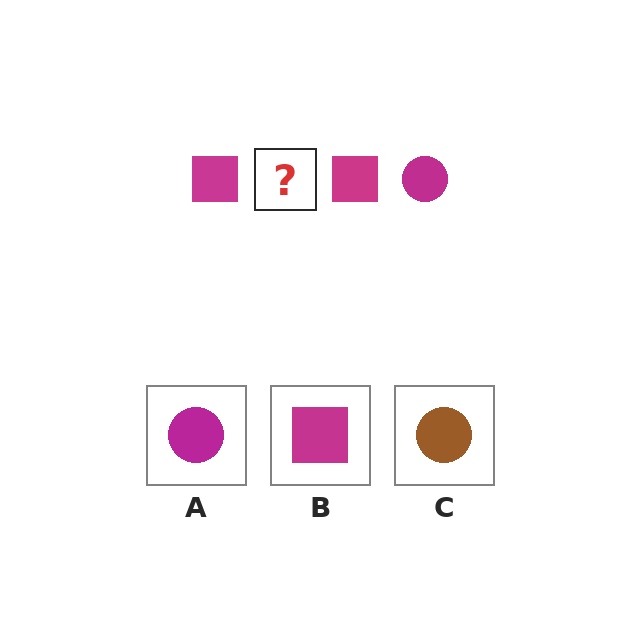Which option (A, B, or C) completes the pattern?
A.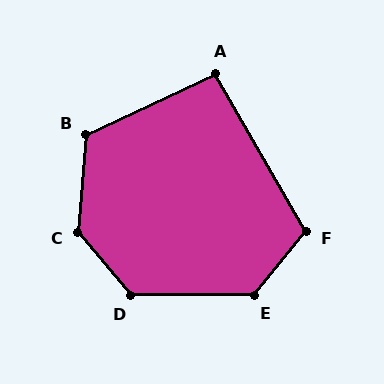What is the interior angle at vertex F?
Approximately 111 degrees (obtuse).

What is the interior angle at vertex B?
Approximately 120 degrees (obtuse).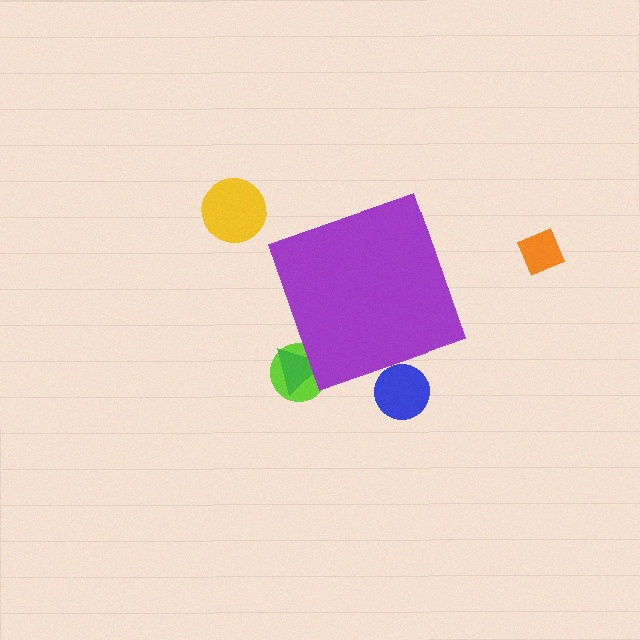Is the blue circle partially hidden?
Yes, the blue circle is partially hidden behind the purple diamond.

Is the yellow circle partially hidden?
No, the yellow circle is fully visible.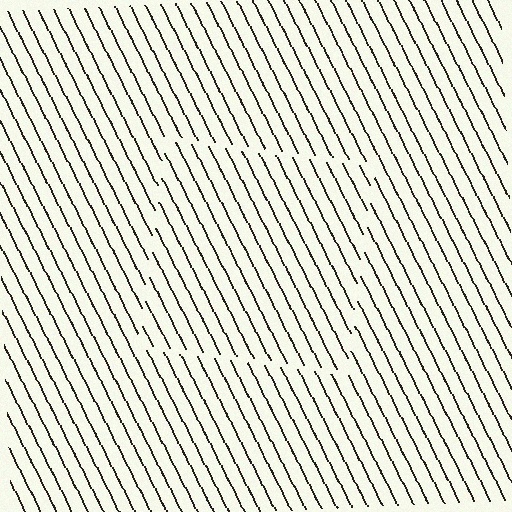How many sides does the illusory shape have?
4 sides — the line-ends trace a square.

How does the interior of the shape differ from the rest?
The interior of the shape contains the same grating, shifted by half a period — the contour is defined by the phase discontinuity where line-ends from the inner and outer gratings abut.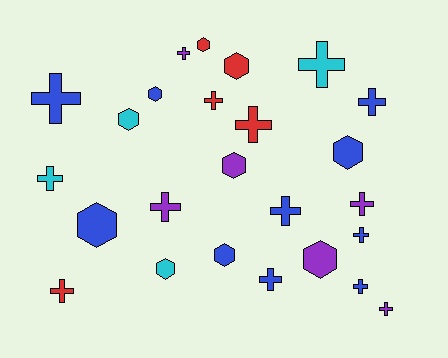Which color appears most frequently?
Blue, with 10 objects.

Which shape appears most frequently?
Cross, with 15 objects.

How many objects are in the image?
There are 25 objects.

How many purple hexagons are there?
There are 2 purple hexagons.